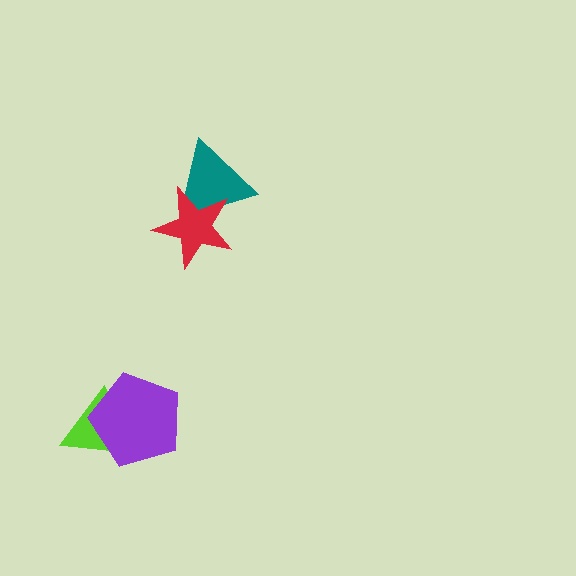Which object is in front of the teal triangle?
The red star is in front of the teal triangle.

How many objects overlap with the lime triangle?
1 object overlaps with the lime triangle.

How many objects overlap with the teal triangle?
1 object overlaps with the teal triangle.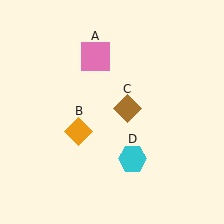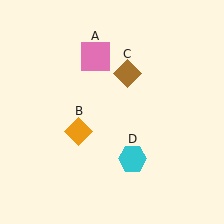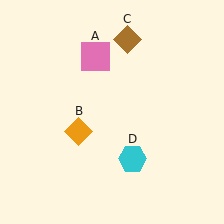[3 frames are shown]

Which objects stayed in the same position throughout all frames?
Pink square (object A) and orange diamond (object B) and cyan hexagon (object D) remained stationary.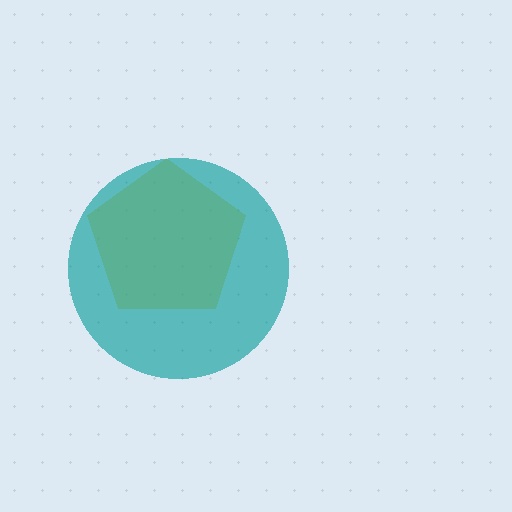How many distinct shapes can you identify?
There are 2 distinct shapes: a yellow pentagon, a teal circle.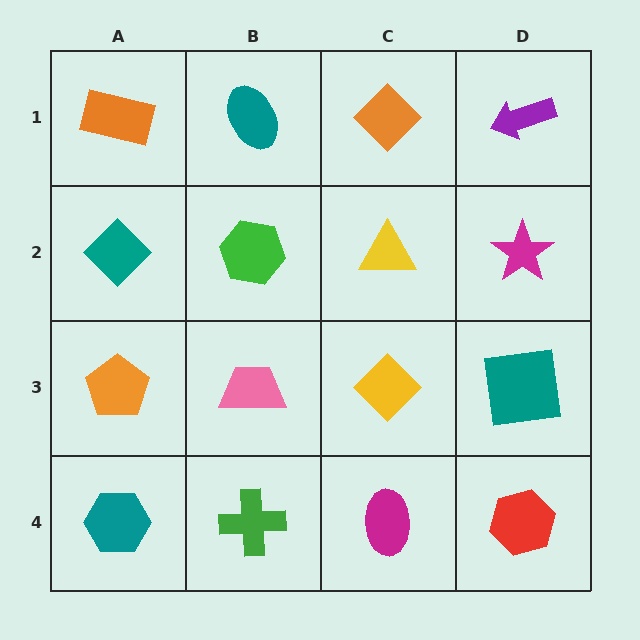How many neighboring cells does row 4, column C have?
3.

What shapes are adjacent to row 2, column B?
A teal ellipse (row 1, column B), a pink trapezoid (row 3, column B), a teal diamond (row 2, column A), a yellow triangle (row 2, column C).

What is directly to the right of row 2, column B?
A yellow triangle.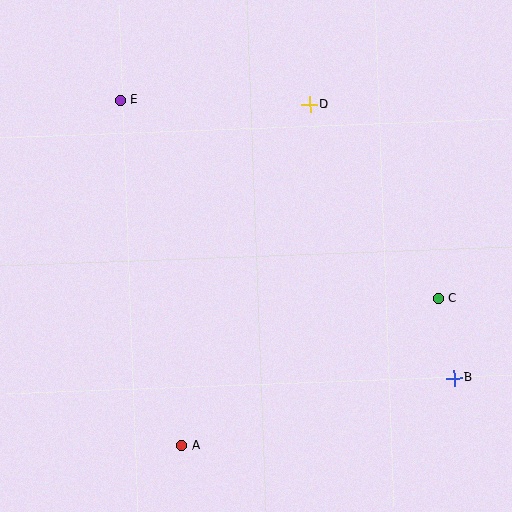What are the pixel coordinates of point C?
Point C is at (438, 298).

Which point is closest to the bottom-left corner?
Point A is closest to the bottom-left corner.